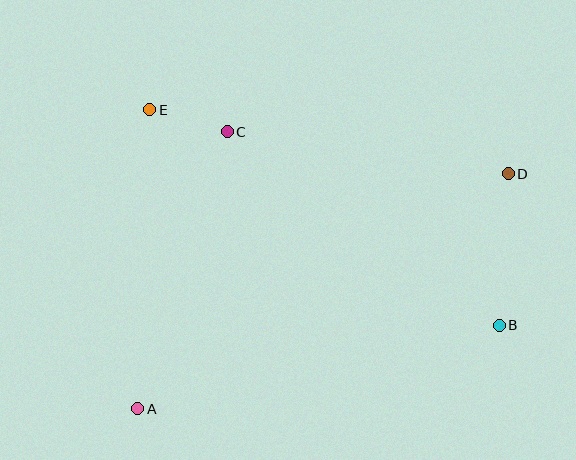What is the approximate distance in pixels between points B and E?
The distance between B and E is approximately 411 pixels.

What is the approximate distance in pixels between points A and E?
The distance between A and E is approximately 299 pixels.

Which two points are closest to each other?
Points C and E are closest to each other.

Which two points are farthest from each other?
Points A and D are farthest from each other.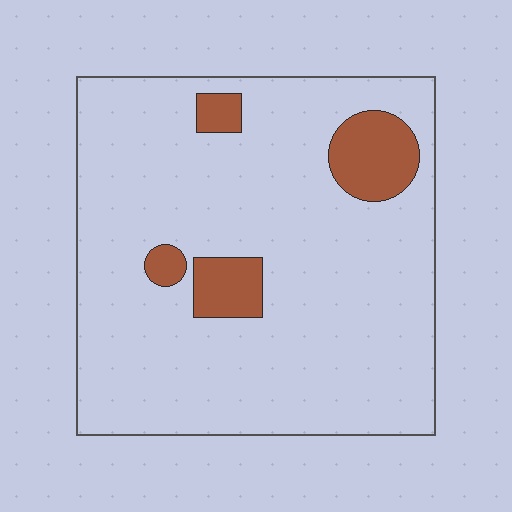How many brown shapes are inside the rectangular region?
4.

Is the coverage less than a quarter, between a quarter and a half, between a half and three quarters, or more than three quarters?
Less than a quarter.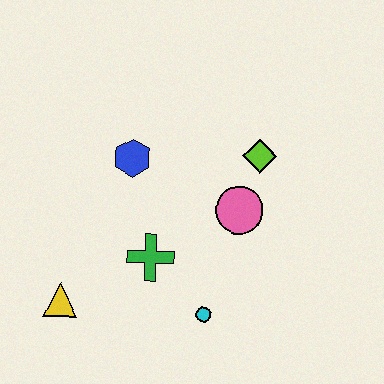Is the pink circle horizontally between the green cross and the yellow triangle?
No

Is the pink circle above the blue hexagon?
No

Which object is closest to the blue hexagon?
The green cross is closest to the blue hexagon.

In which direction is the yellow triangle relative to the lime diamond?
The yellow triangle is to the left of the lime diamond.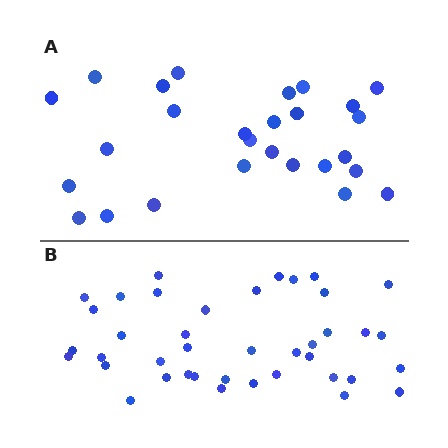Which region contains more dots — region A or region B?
Region B (the bottom region) has more dots.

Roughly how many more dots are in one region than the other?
Region B has approximately 15 more dots than region A.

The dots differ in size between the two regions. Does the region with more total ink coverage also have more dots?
No. Region A has more total ink coverage because its dots are larger, but region B actually contains more individual dots. Total area can be misleading — the number of items is what matters here.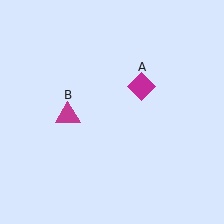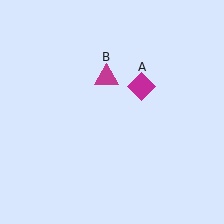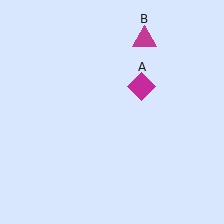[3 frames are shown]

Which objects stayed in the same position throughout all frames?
Magenta diamond (object A) remained stationary.